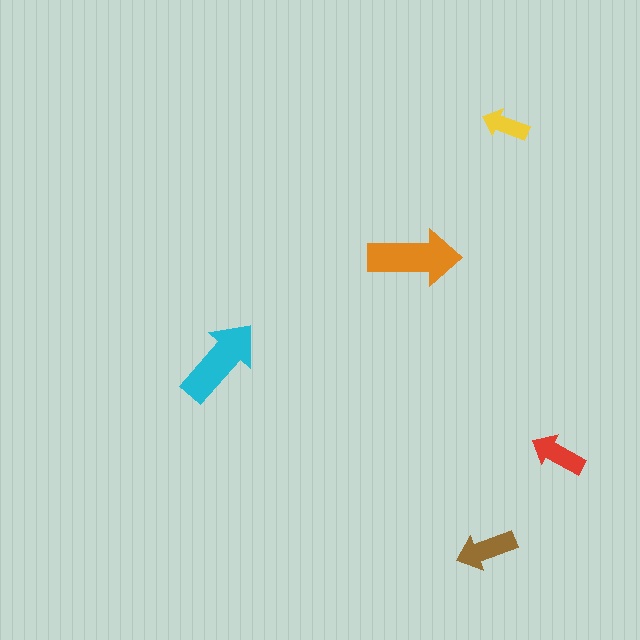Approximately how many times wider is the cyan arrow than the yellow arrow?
About 2 times wider.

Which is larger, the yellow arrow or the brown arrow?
The brown one.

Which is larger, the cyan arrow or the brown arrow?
The cyan one.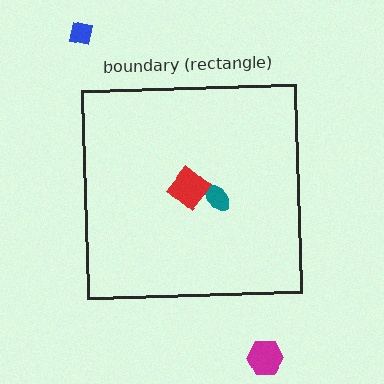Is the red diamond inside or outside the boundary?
Inside.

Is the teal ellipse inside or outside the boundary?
Inside.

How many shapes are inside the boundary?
2 inside, 2 outside.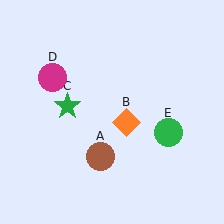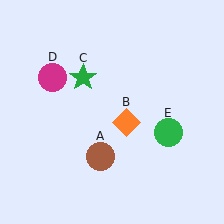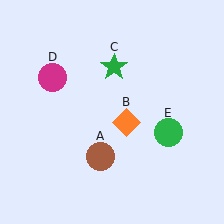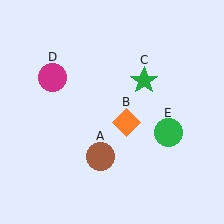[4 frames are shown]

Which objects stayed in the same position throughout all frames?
Brown circle (object A) and orange diamond (object B) and magenta circle (object D) and green circle (object E) remained stationary.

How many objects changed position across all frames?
1 object changed position: green star (object C).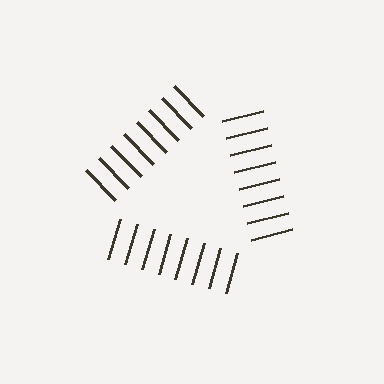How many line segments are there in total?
24 — 8 along each of the 3 edges.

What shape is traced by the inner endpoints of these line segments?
An illusory triangle — the line segments terminate on its edges but no continuous stroke is drawn.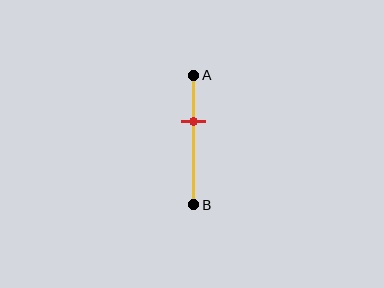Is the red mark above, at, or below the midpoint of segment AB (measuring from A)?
The red mark is above the midpoint of segment AB.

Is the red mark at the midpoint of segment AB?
No, the mark is at about 35% from A, not at the 50% midpoint.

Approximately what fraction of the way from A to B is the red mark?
The red mark is approximately 35% of the way from A to B.